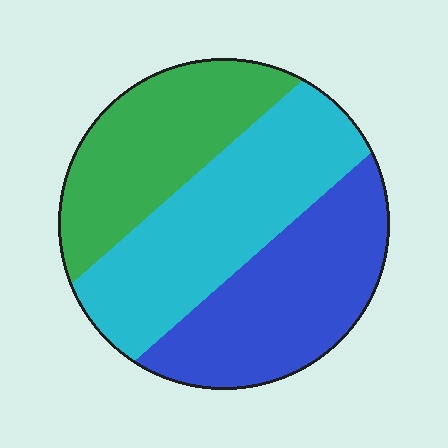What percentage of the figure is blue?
Blue takes up between a third and a half of the figure.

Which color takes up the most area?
Cyan, at roughly 40%.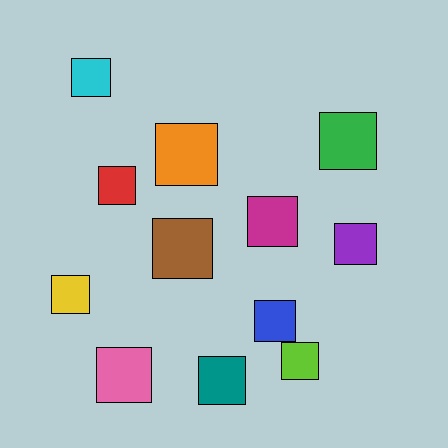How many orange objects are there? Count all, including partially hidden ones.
There is 1 orange object.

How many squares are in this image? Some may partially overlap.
There are 12 squares.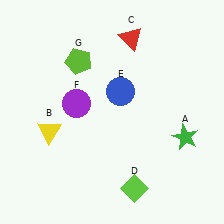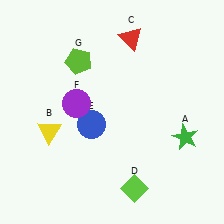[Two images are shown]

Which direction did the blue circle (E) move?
The blue circle (E) moved down.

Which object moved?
The blue circle (E) moved down.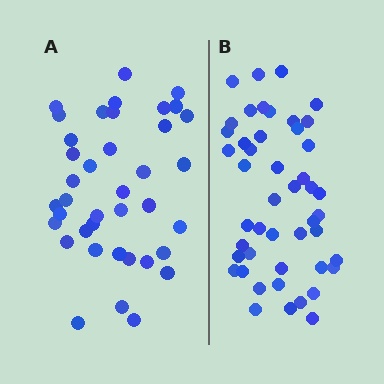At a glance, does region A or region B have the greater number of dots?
Region B (the right region) has more dots.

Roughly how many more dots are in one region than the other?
Region B has roughly 8 or so more dots than region A.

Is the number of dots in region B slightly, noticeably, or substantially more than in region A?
Region B has only slightly more — the two regions are fairly close. The ratio is roughly 1.2 to 1.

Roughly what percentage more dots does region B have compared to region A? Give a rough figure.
About 20% more.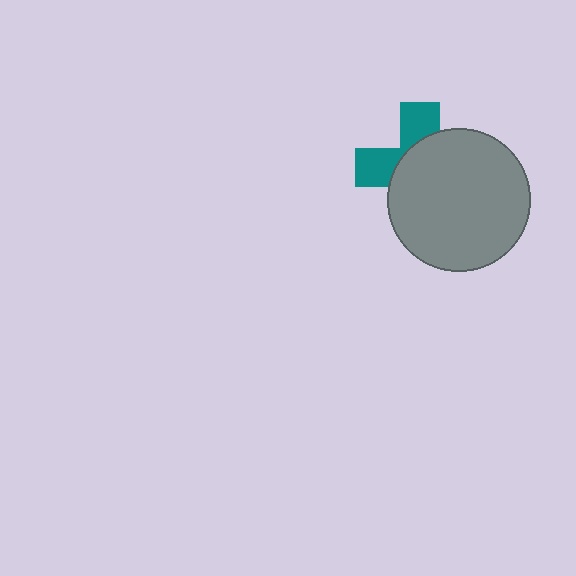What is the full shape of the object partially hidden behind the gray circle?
The partially hidden object is a teal cross.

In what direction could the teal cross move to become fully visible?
The teal cross could move toward the upper-left. That would shift it out from behind the gray circle entirely.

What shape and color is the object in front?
The object in front is a gray circle.